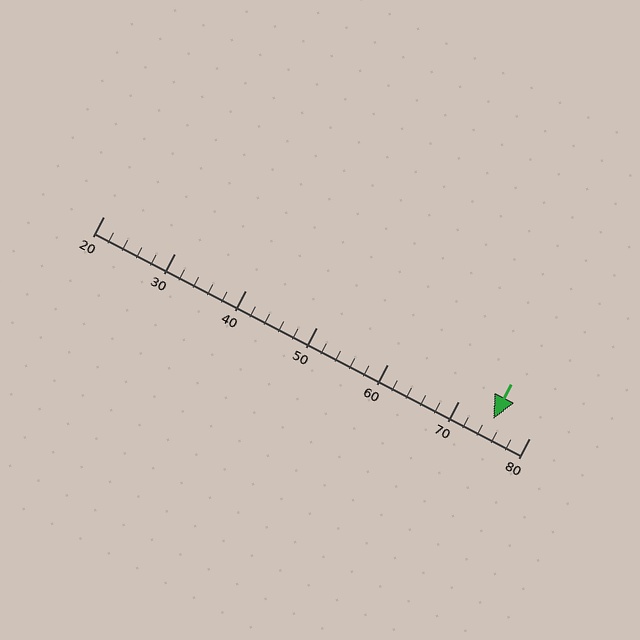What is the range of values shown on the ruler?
The ruler shows values from 20 to 80.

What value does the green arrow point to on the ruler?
The green arrow points to approximately 75.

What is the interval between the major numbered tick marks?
The major tick marks are spaced 10 units apart.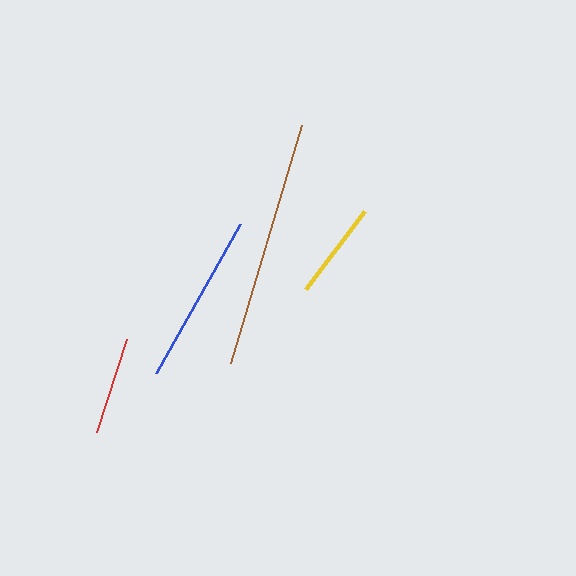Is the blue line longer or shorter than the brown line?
The brown line is longer than the blue line.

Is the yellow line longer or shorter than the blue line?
The blue line is longer than the yellow line.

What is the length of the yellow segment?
The yellow segment is approximately 97 pixels long.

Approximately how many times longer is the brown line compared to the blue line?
The brown line is approximately 1.5 times the length of the blue line.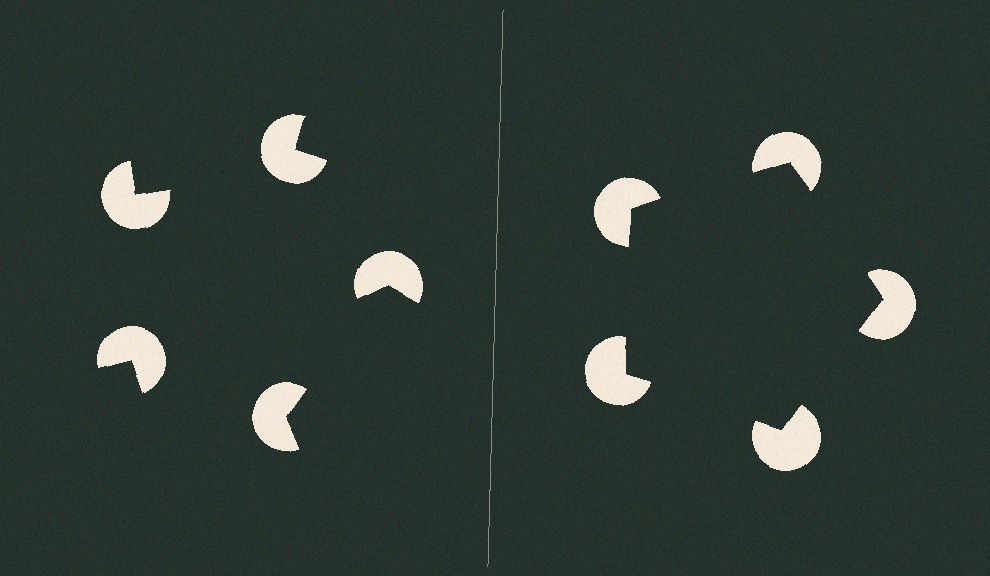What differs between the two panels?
The pac-man discs are positioned identically on both sides; only the wedge orientations differ. On the right they align to a pentagon; on the left they are misaligned.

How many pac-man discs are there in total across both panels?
10 — 5 on each side.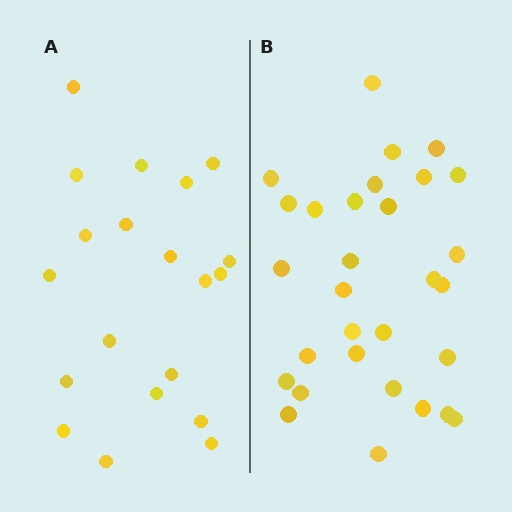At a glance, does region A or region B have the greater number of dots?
Region B (the right region) has more dots.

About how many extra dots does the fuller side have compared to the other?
Region B has roughly 10 or so more dots than region A.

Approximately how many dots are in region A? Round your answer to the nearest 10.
About 20 dots.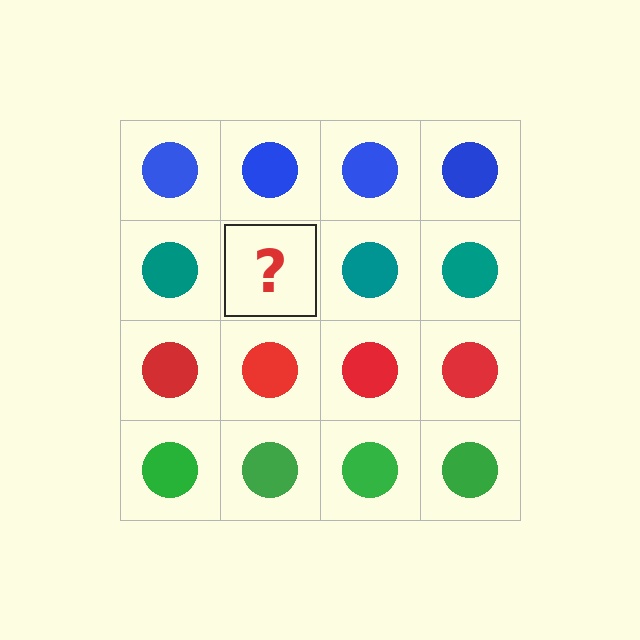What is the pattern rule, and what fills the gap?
The rule is that each row has a consistent color. The gap should be filled with a teal circle.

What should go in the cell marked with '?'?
The missing cell should contain a teal circle.